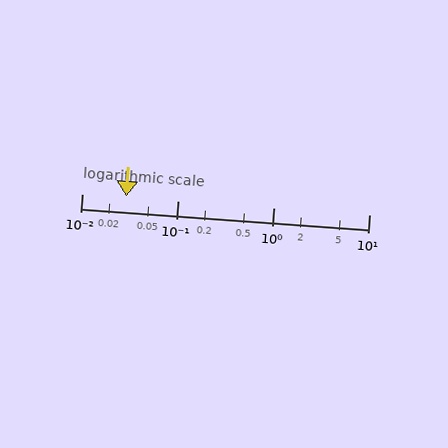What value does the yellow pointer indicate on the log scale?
The pointer indicates approximately 0.029.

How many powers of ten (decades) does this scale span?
The scale spans 3 decades, from 0.01 to 10.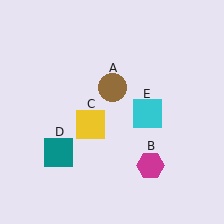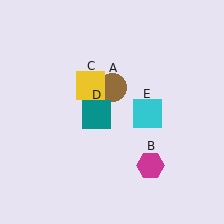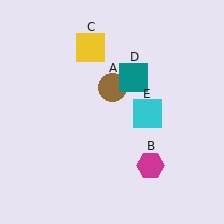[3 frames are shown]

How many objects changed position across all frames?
2 objects changed position: yellow square (object C), teal square (object D).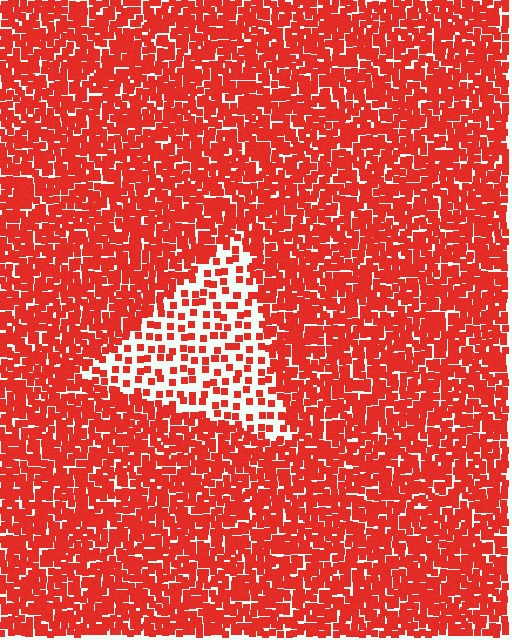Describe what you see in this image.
The image contains small red elements arranged at two different densities. A triangle-shaped region is visible where the elements are less densely packed than the surrounding area.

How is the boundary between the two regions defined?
The boundary is defined by a change in element density (approximately 2.7x ratio). All elements are the same color, size, and shape.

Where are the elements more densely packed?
The elements are more densely packed outside the triangle boundary.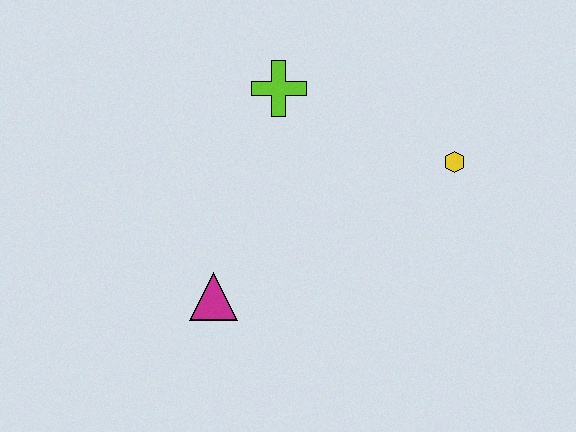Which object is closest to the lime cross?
The yellow hexagon is closest to the lime cross.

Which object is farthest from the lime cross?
The magenta triangle is farthest from the lime cross.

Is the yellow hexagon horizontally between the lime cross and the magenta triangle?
No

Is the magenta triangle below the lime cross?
Yes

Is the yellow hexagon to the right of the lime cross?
Yes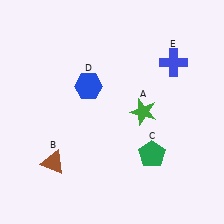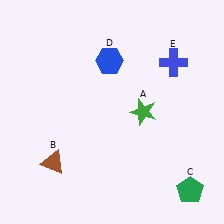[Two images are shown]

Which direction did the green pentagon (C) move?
The green pentagon (C) moved right.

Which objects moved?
The objects that moved are: the green pentagon (C), the blue hexagon (D).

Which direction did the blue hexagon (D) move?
The blue hexagon (D) moved up.